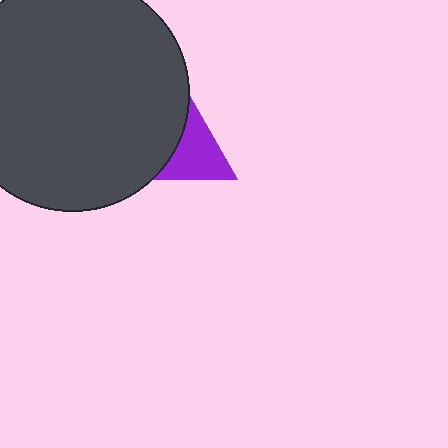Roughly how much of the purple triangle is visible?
A small part of it is visible (roughly 36%).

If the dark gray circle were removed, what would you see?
You would see the complete purple triangle.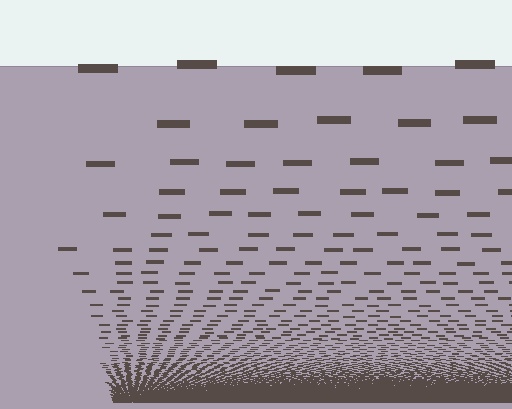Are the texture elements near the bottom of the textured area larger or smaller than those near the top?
Smaller. The gradient is inverted — elements near the bottom are smaller and denser.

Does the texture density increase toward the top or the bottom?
Density increases toward the bottom.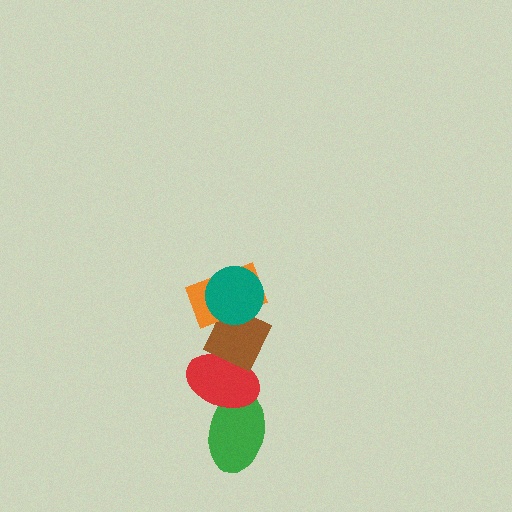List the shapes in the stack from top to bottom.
From top to bottom: the teal circle, the orange rectangle, the brown diamond, the red ellipse, the green ellipse.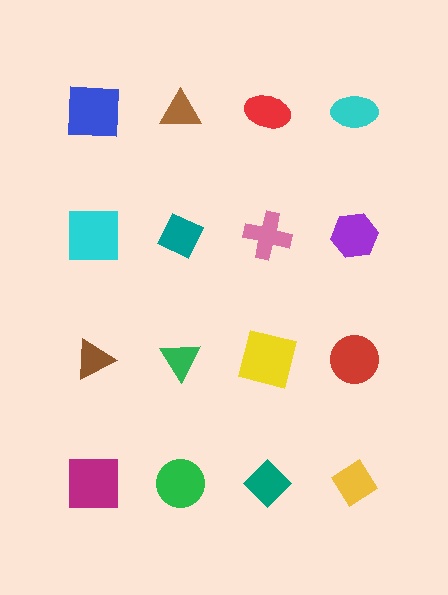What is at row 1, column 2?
A brown triangle.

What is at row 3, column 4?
A red circle.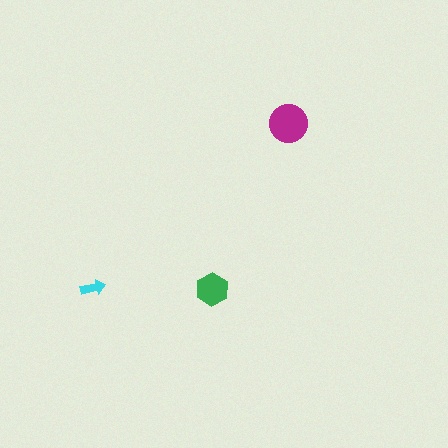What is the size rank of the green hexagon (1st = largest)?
2nd.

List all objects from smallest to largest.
The cyan arrow, the green hexagon, the magenta circle.